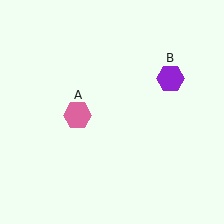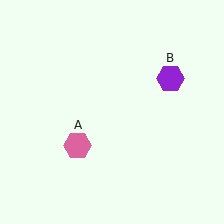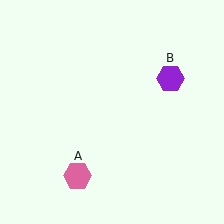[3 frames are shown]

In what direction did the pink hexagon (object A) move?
The pink hexagon (object A) moved down.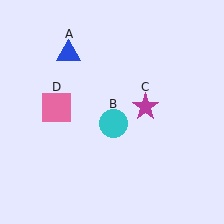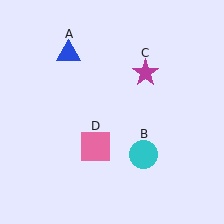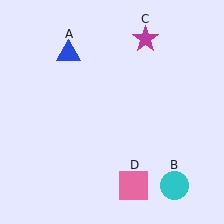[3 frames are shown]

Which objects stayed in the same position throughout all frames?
Blue triangle (object A) remained stationary.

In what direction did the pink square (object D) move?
The pink square (object D) moved down and to the right.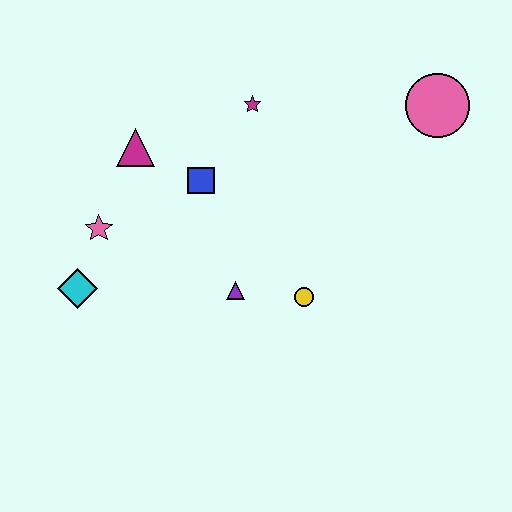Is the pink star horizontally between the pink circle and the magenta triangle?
No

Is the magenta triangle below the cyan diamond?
No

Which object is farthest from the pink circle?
The cyan diamond is farthest from the pink circle.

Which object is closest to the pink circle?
The magenta star is closest to the pink circle.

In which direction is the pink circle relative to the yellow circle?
The pink circle is above the yellow circle.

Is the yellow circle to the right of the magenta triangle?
Yes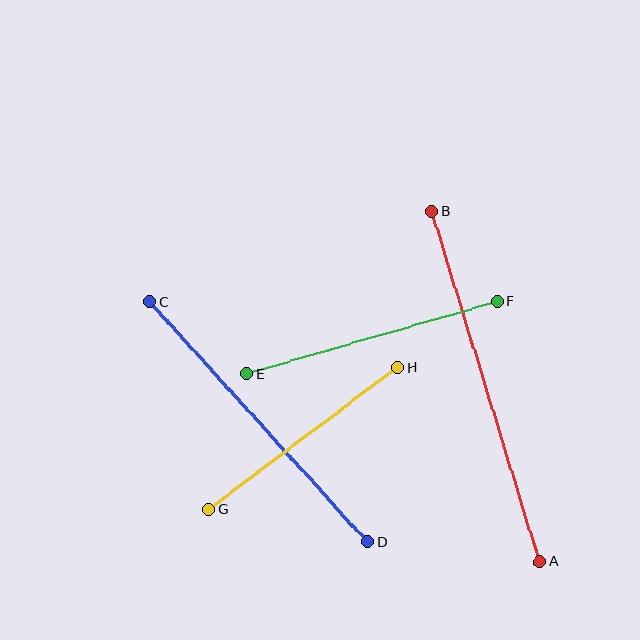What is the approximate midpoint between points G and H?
The midpoint is at approximately (303, 438) pixels.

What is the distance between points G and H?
The distance is approximately 236 pixels.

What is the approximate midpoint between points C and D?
The midpoint is at approximately (258, 422) pixels.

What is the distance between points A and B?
The distance is approximately 367 pixels.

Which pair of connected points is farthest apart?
Points A and B are farthest apart.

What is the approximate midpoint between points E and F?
The midpoint is at approximately (372, 338) pixels.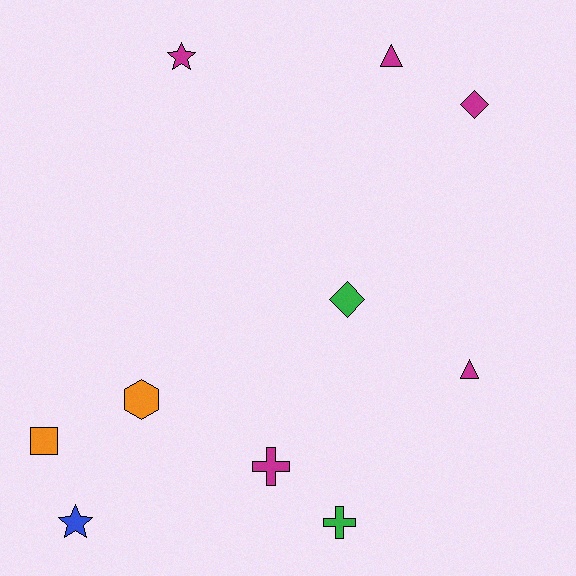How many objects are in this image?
There are 10 objects.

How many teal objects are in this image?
There are no teal objects.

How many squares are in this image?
There is 1 square.